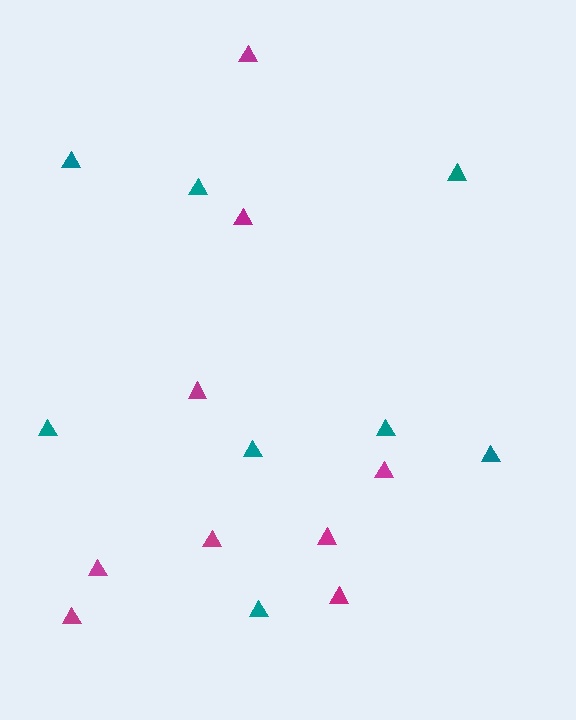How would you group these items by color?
There are 2 groups: one group of magenta triangles (9) and one group of teal triangles (8).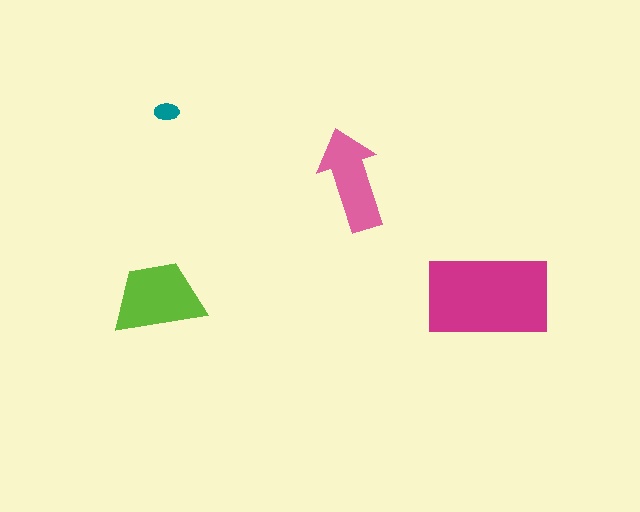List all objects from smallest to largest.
The teal ellipse, the pink arrow, the lime trapezoid, the magenta rectangle.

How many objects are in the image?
There are 4 objects in the image.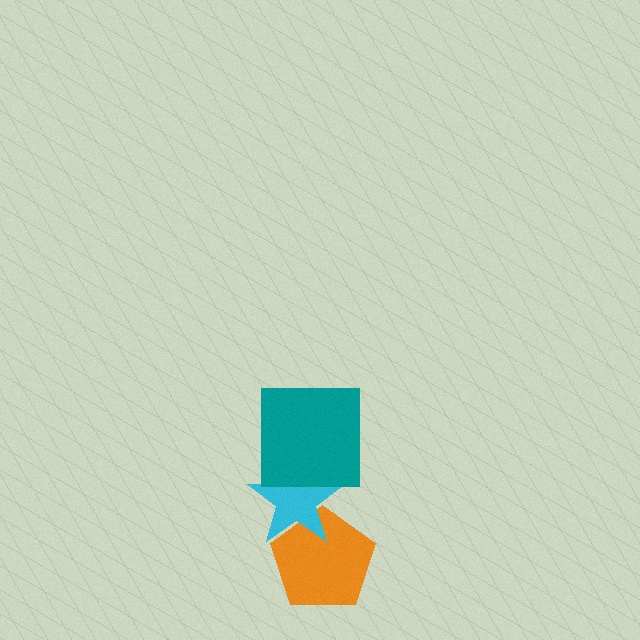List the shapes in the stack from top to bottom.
From top to bottom: the teal square, the cyan star, the orange pentagon.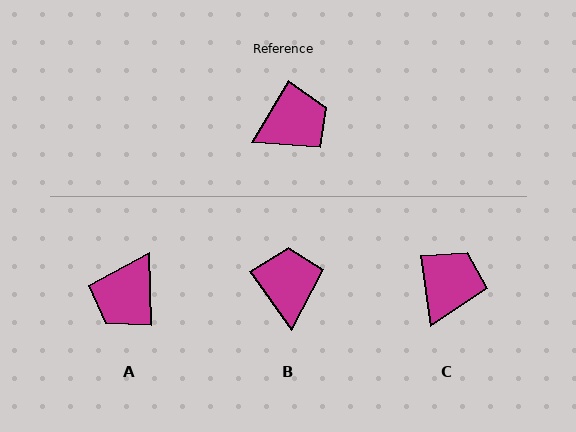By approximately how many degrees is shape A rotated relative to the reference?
Approximately 147 degrees clockwise.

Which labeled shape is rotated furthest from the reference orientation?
A, about 147 degrees away.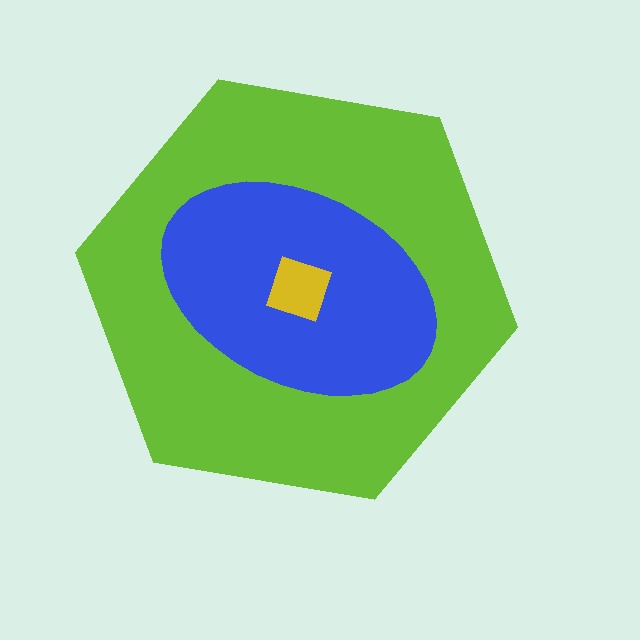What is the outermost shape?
The lime hexagon.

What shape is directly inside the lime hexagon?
The blue ellipse.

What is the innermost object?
The yellow diamond.